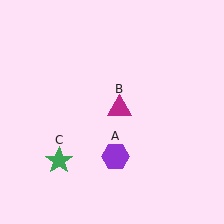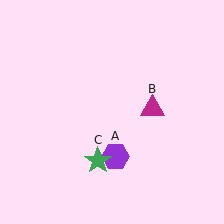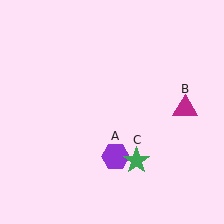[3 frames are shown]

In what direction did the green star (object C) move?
The green star (object C) moved right.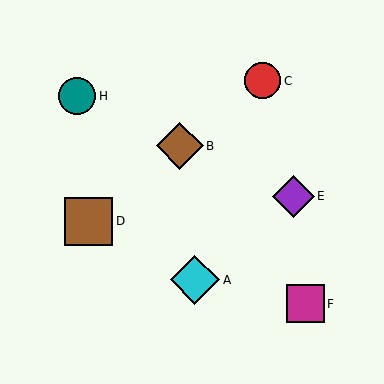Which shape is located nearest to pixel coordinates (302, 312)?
The magenta square (labeled F) at (305, 304) is nearest to that location.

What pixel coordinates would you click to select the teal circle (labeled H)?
Click at (77, 96) to select the teal circle H.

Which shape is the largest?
The cyan diamond (labeled A) is the largest.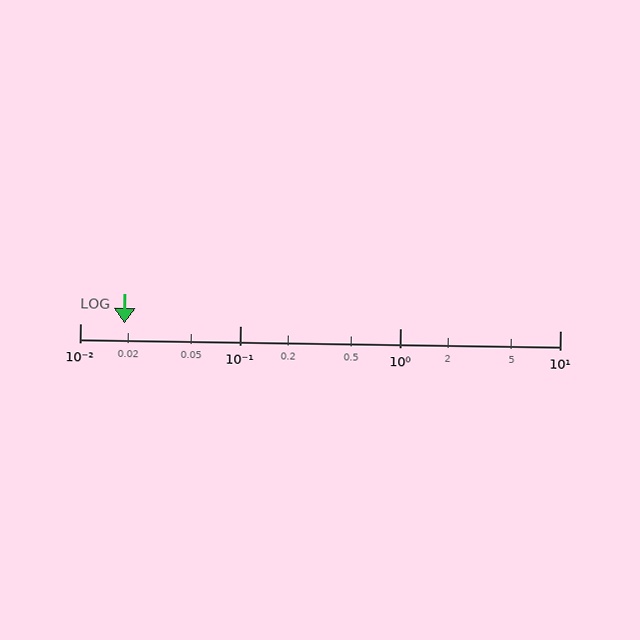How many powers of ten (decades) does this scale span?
The scale spans 3 decades, from 0.01 to 10.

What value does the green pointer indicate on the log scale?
The pointer indicates approximately 0.019.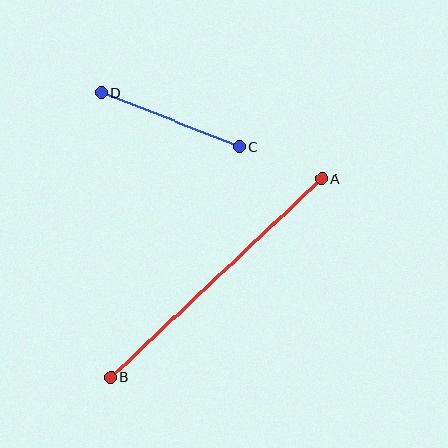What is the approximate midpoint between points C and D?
The midpoint is at approximately (170, 120) pixels.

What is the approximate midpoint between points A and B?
The midpoint is at approximately (216, 278) pixels.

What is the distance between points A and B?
The distance is approximately 290 pixels.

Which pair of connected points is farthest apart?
Points A and B are farthest apart.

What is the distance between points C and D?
The distance is approximately 148 pixels.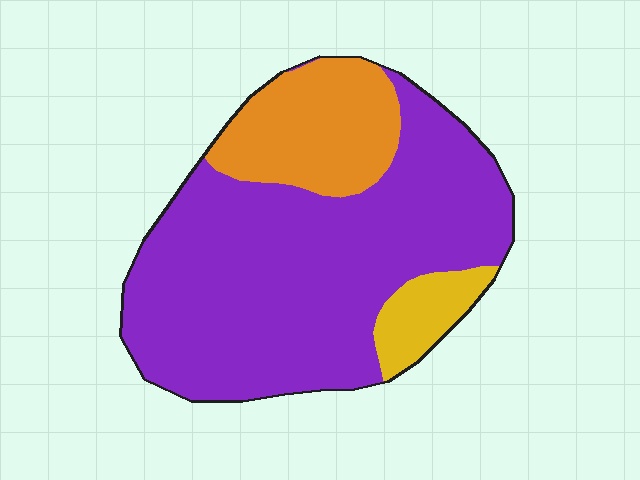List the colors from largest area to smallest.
From largest to smallest: purple, orange, yellow.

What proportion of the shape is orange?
Orange covers about 20% of the shape.